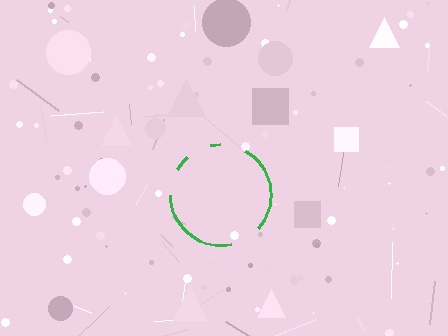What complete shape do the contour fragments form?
The contour fragments form a circle.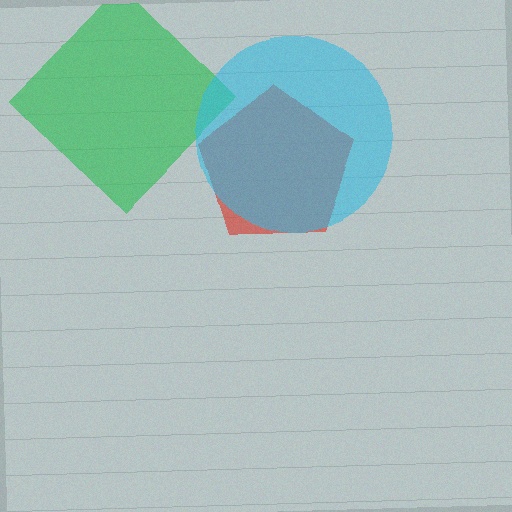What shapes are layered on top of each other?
The layered shapes are: a red pentagon, a green diamond, a cyan circle.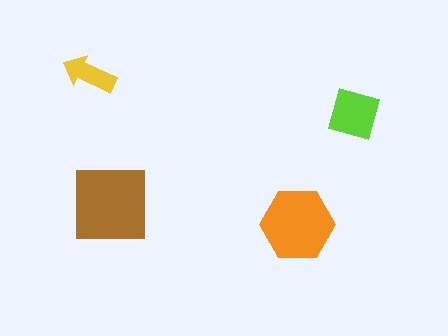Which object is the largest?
The brown square.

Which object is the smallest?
The yellow arrow.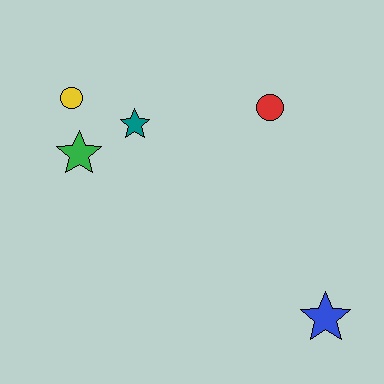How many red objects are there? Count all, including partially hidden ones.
There is 1 red object.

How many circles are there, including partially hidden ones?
There are 2 circles.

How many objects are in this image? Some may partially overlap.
There are 5 objects.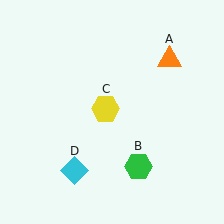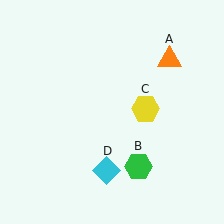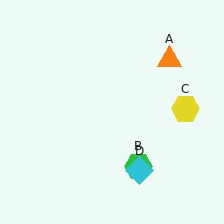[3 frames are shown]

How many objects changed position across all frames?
2 objects changed position: yellow hexagon (object C), cyan diamond (object D).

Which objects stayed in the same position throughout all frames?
Orange triangle (object A) and green hexagon (object B) remained stationary.